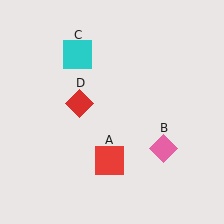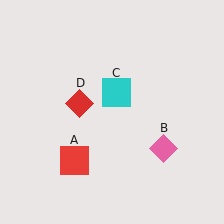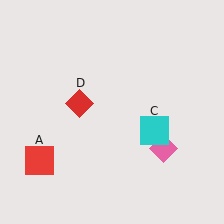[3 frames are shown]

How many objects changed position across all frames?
2 objects changed position: red square (object A), cyan square (object C).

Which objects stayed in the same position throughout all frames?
Pink diamond (object B) and red diamond (object D) remained stationary.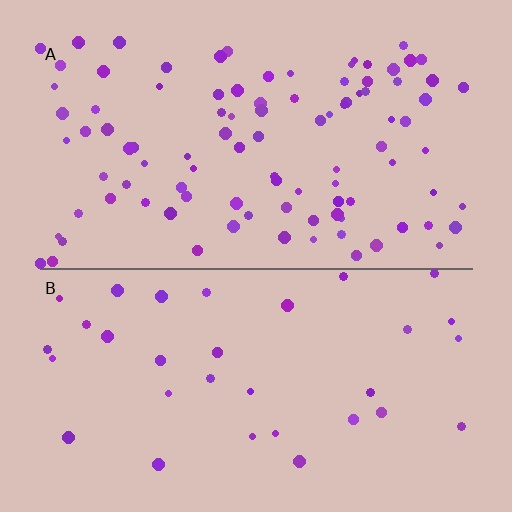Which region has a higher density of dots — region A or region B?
A (the top).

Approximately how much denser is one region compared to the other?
Approximately 3.0× — region A over region B.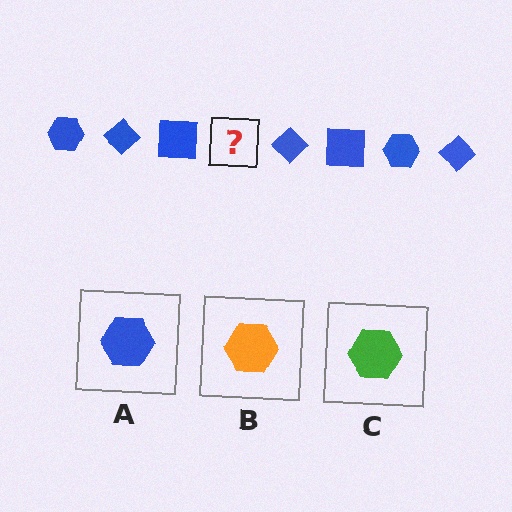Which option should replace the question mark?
Option A.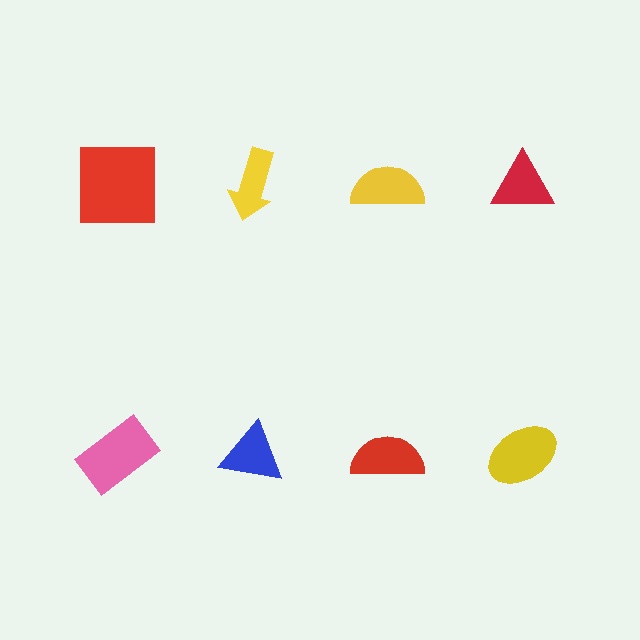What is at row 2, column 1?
A pink rectangle.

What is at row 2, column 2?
A blue triangle.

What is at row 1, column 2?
A yellow arrow.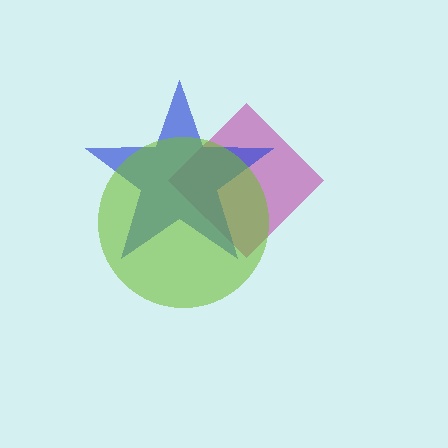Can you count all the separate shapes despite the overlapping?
Yes, there are 3 separate shapes.